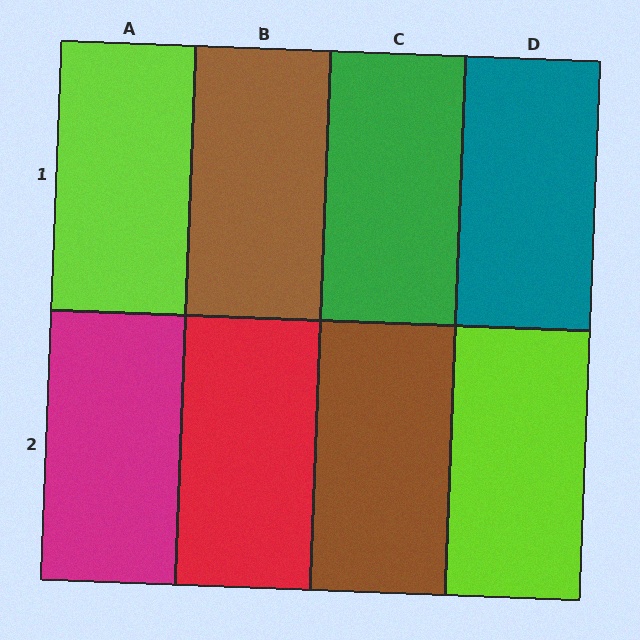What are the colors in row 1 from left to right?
Lime, brown, green, teal.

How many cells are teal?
1 cell is teal.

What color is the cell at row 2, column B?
Red.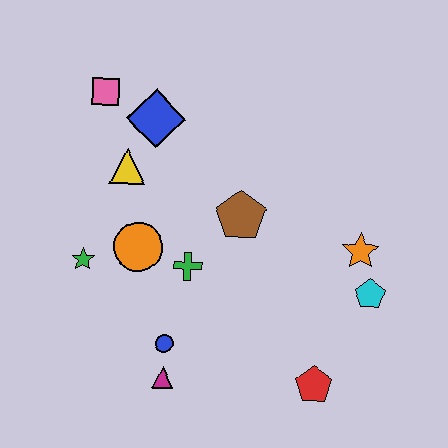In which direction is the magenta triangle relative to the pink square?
The magenta triangle is below the pink square.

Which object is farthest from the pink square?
The red pentagon is farthest from the pink square.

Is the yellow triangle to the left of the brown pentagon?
Yes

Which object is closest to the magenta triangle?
The blue circle is closest to the magenta triangle.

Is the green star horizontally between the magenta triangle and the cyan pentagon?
No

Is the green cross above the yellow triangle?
No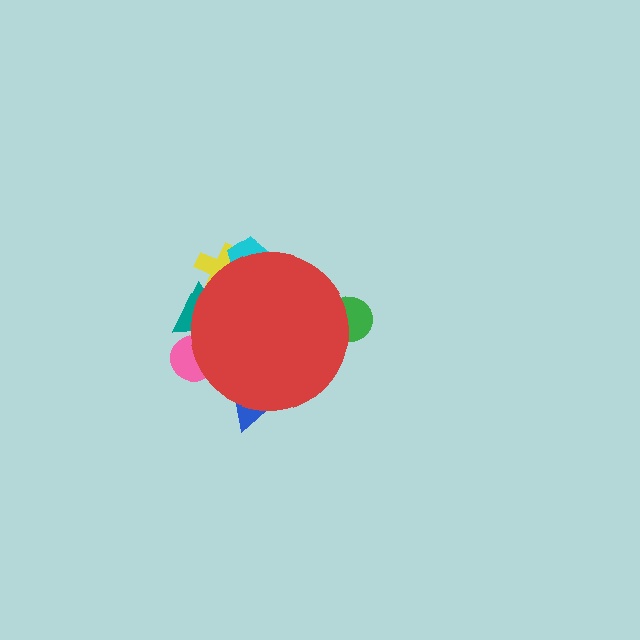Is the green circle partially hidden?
Yes, the green circle is partially hidden behind the red circle.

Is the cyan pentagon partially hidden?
Yes, the cyan pentagon is partially hidden behind the red circle.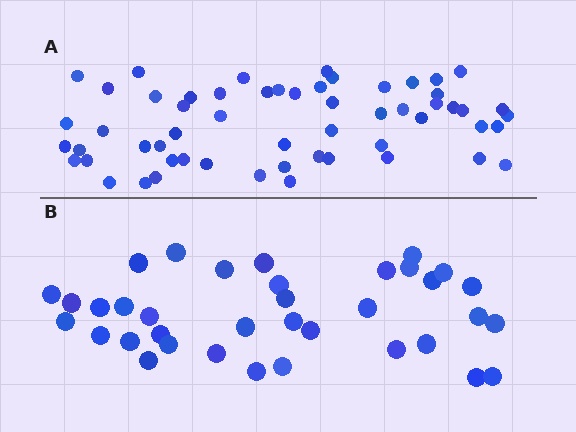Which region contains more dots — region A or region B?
Region A (the top region) has more dots.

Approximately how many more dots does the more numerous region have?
Region A has approximately 20 more dots than region B.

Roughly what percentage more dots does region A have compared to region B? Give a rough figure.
About 60% more.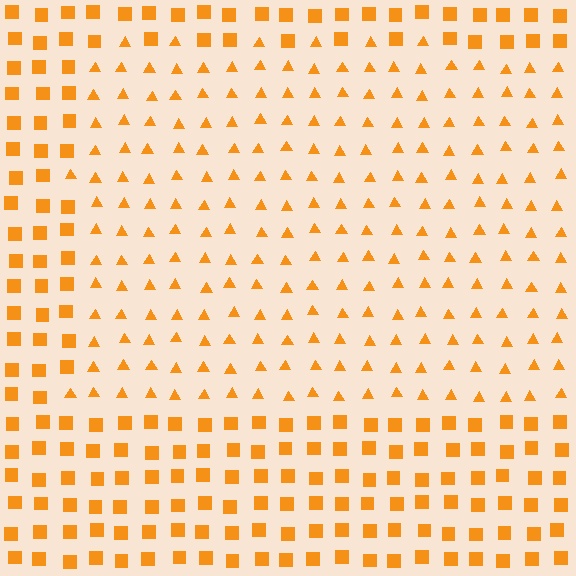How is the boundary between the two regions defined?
The boundary is defined by a change in element shape: triangles inside vs. squares outside. All elements share the same color and spacing.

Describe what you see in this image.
The image is filled with small orange elements arranged in a uniform grid. A rectangle-shaped region contains triangles, while the surrounding area contains squares. The boundary is defined purely by the change in element shape.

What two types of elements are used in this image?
The image uses triangles inside the rectangle region and squares outside it.